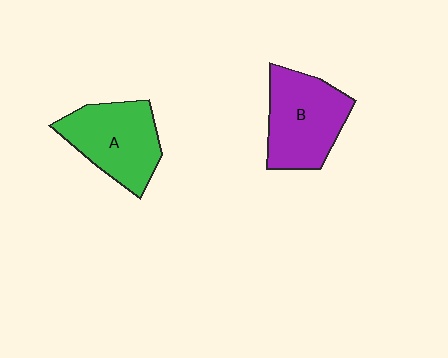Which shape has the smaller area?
Shape A (green).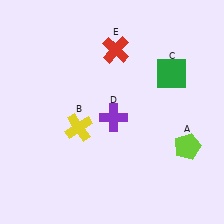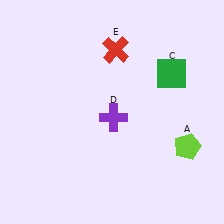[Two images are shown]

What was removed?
The yellow cross (B) was removed in Image 2.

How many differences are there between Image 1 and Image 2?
There is 1 difference between the two images.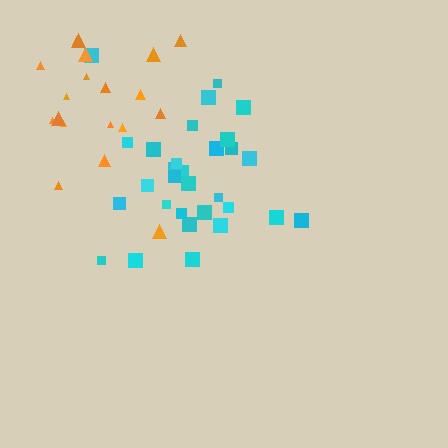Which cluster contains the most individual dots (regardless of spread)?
Cyan (30).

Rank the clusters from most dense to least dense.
cyan, orange.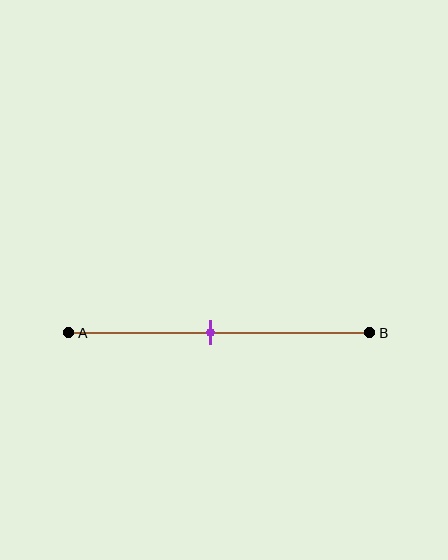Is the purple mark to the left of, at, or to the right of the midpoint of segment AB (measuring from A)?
The purple mark is approximately at the midpoint of segment AB.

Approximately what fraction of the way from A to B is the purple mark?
The purple mark is approximately 45% of the way from A to B.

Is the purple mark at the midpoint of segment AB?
Yes, the mark is approximately at the midpoint.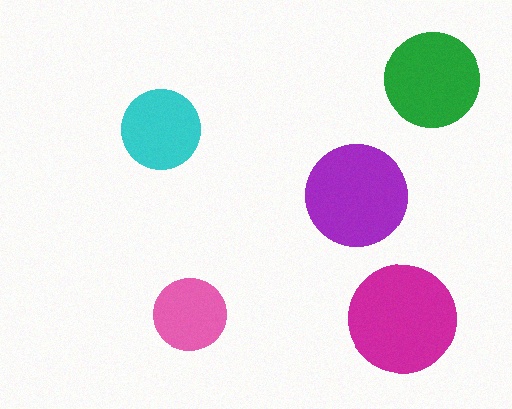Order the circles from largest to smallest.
the magenta one, the purple one, the green one, the cyan one, the pink one.